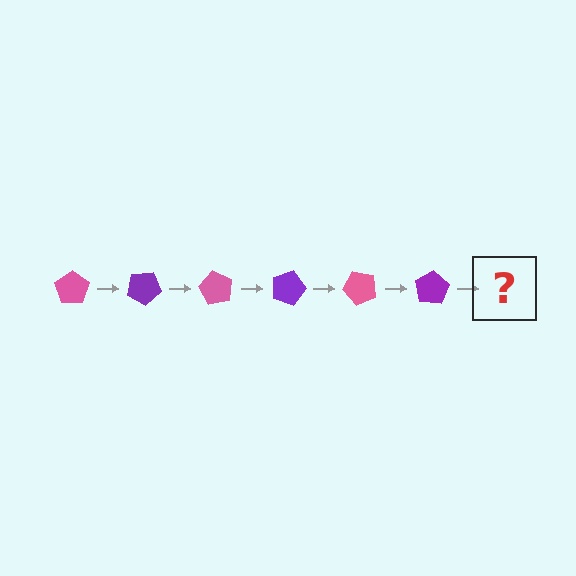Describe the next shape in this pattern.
It should be a pink pentagon, rotated 180 degrees from the start.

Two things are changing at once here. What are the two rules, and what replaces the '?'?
The two rules are that it rotates 30 degrees each step and the color cycles through pink and purple. The '?' should be a pink pentagon, rotated 180 degrees from the start.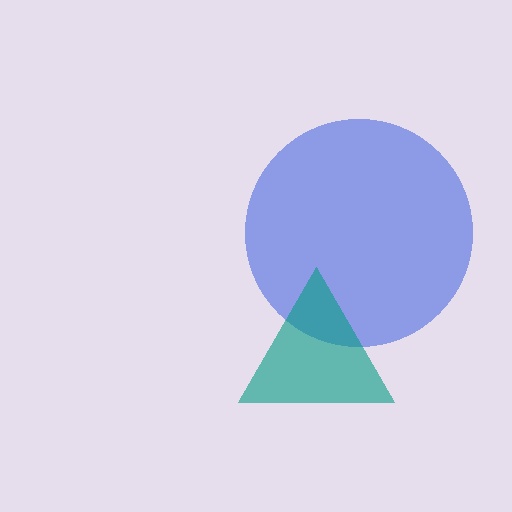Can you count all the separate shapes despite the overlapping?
Yes, there are 2 separate shapes.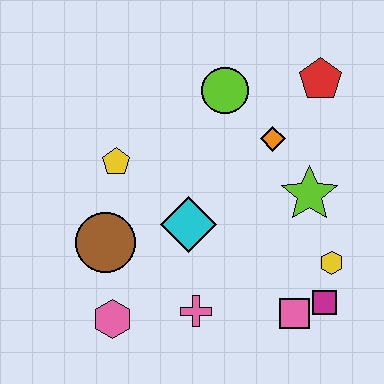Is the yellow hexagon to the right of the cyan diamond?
Yes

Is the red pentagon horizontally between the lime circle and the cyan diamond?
No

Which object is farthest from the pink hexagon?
The red pentagon is farthest from the pink hexagon.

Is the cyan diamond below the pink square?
No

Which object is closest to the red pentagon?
The orange diamond is closest to the red pentagon.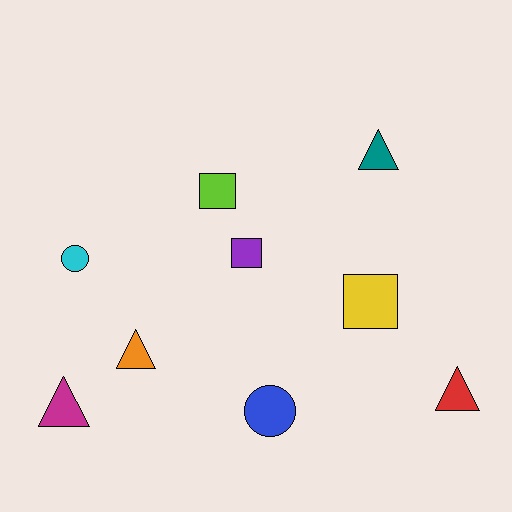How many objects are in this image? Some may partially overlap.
There are 9 objects.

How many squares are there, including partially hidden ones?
There are 3 squares.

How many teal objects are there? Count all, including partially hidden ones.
There is 1 teal object.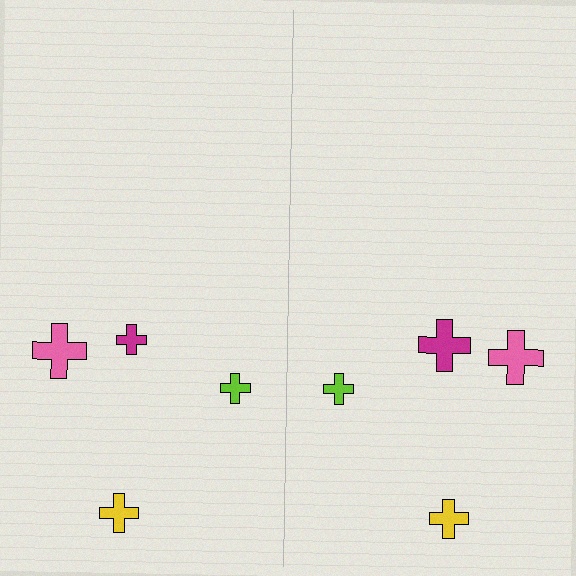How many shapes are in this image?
There are 8 shapes in this image.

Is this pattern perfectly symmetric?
No, the pattern is not perfectly symmetric. The magenta cross on the right side has a different size than its mirror counterpart.